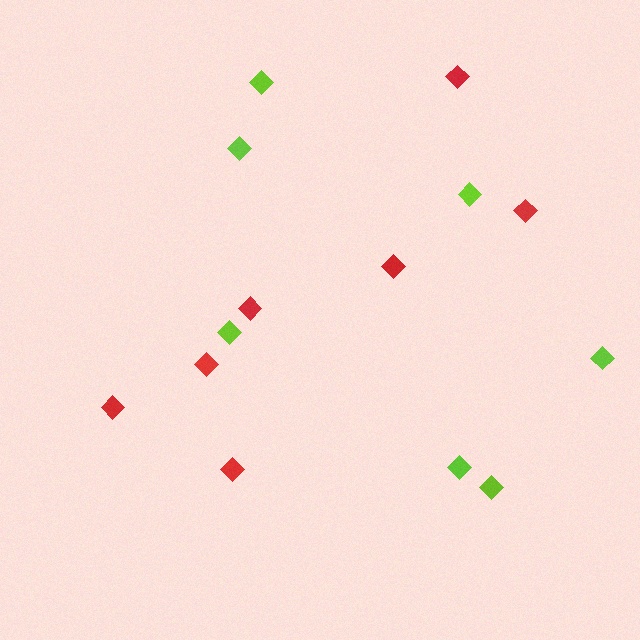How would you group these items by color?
There are 2 groups: one group of lime diamonds (7) and one group of red diamonds (7).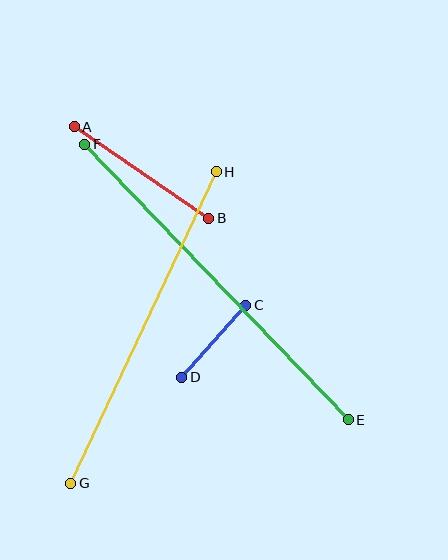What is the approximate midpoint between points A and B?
The midpoint is at approximately (142, 172) pixels.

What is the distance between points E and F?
The distance is approximately 381 pixels.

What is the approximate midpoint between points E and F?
The midpoint is at approximately (217, 282) pixels.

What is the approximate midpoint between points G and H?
The midpoint is at approximately (143, 327) pixels.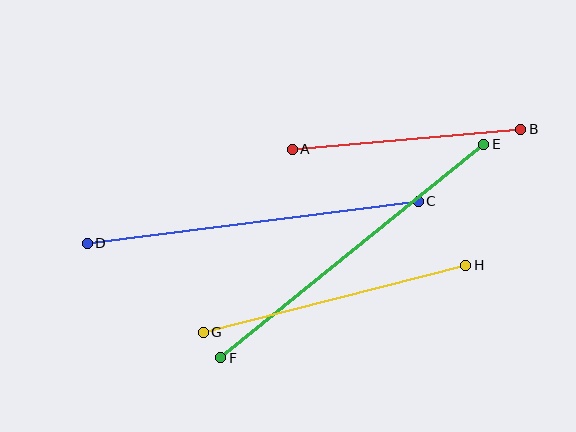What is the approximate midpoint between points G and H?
The midpoint is at approximately (335, 299) pixels.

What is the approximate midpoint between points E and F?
The midpoint is at approximately (352, 251) pixels.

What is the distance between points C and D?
The distance is approximately 334 pixels.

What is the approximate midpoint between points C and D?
The midpoint is at approximately (253, 222) pixels.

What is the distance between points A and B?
The distance is approximately 229 pixels.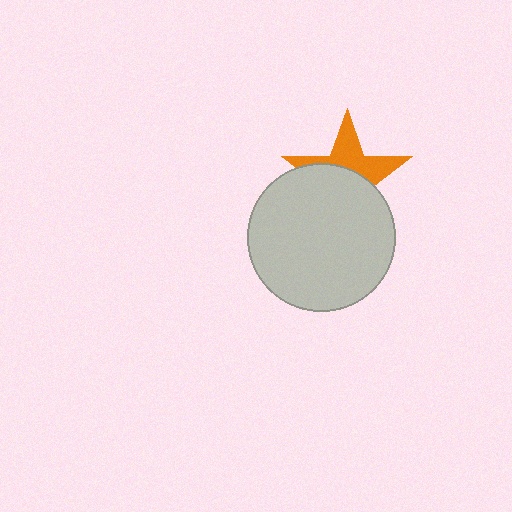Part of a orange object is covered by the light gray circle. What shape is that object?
It is a star.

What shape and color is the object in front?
The object in front is a light gray circle.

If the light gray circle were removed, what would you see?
You would see the complete orange star.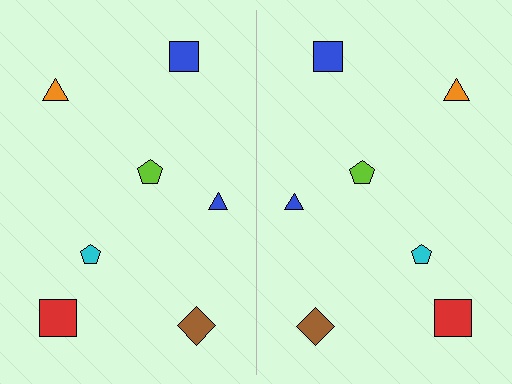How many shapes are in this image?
There are 14 shapes in this image.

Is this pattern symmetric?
Yes, this pattern has bilateral (reflection) symmetry.